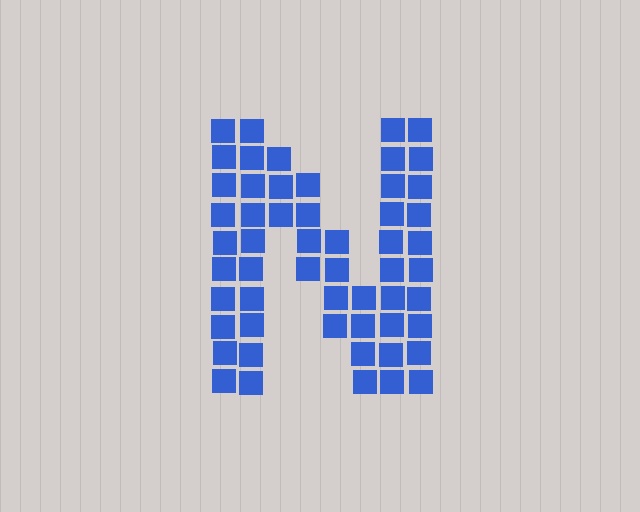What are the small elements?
The small elements are squares.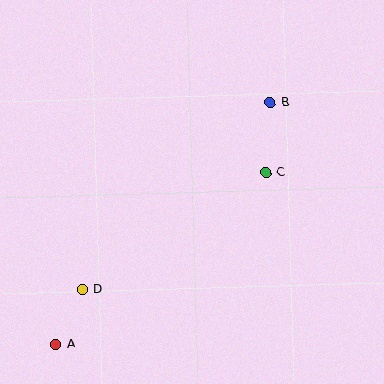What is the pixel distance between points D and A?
The distance between D and A is 61 pixels.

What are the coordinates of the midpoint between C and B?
The midpoint between C and B is at (268, 138).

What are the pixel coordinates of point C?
Point C is at (266, 173).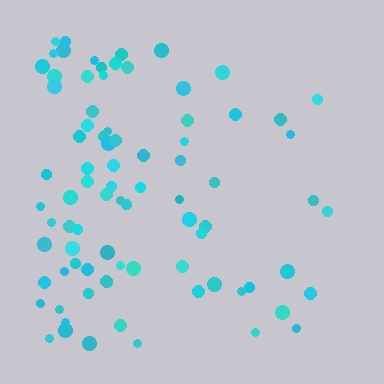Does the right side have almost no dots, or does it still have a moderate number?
Still a moderate number, just noticeably fewer than the left.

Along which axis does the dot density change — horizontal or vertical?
Horizontal.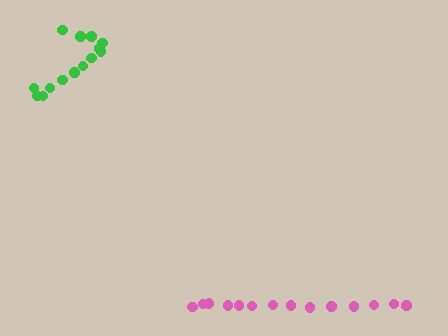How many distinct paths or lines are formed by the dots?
There are 2 distinct paths.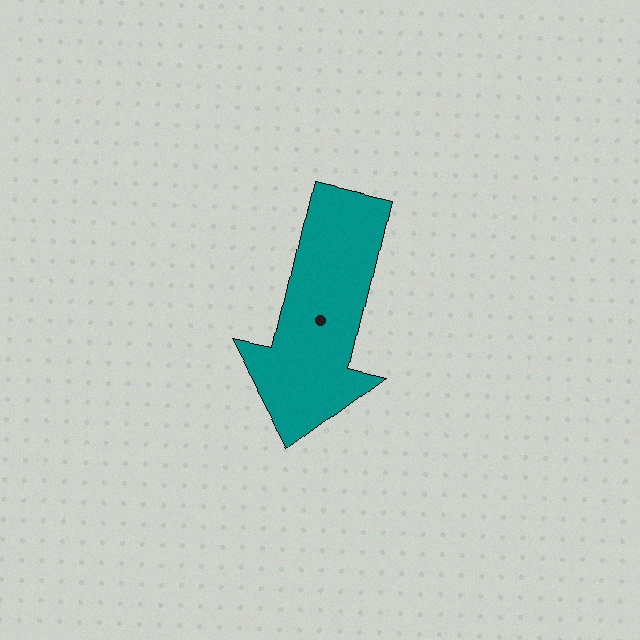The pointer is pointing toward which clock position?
Roughly 6 o'clock.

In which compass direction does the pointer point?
South.